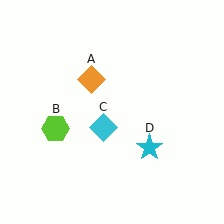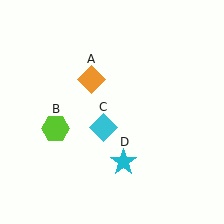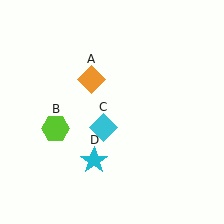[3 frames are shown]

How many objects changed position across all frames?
1 object changed position: cyan star (object D).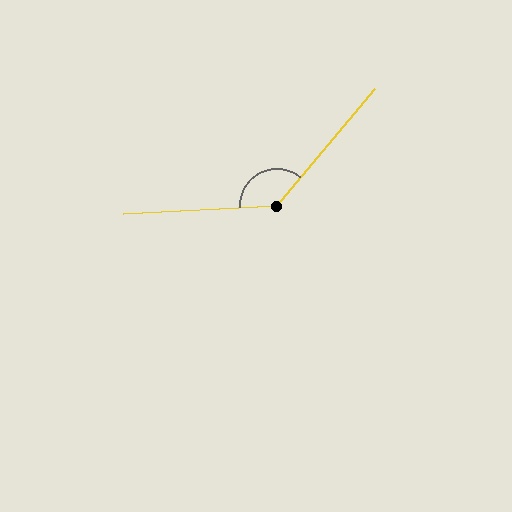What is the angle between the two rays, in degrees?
Approximately 133 degrees.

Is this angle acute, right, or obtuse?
It is obtuse.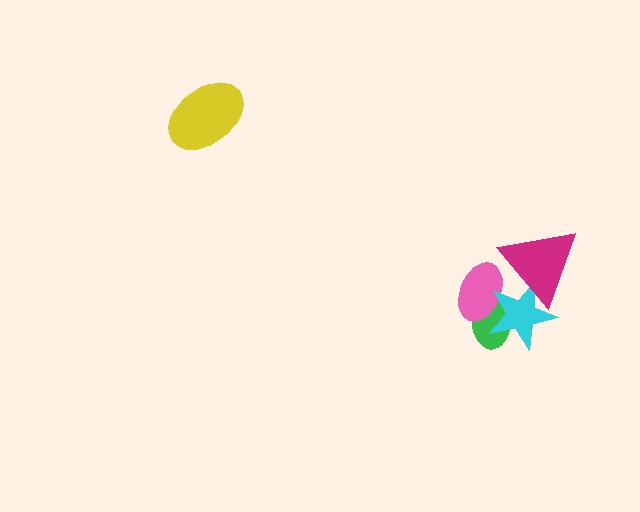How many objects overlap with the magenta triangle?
2 objects overlap with the magenta triangle.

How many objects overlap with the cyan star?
3 objects overlap with the cyan star.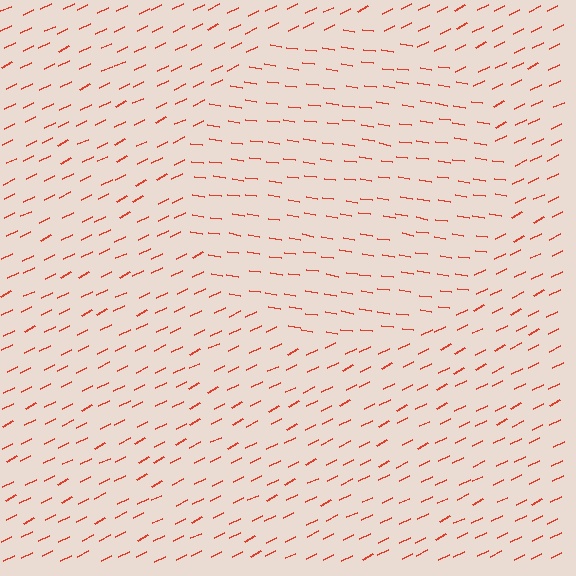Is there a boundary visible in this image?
Yes, there is a texture boundary formed by a change in line orientation.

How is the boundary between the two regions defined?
The boundary is defined purely by a change in line orientation (approximately 34 degrees difference). All lines are the same color and thickness.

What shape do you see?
I see a circle.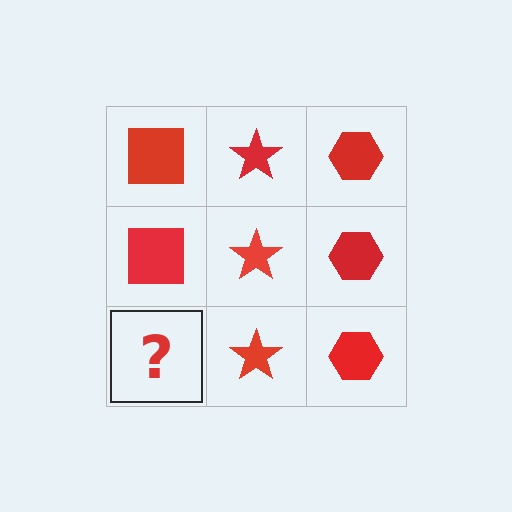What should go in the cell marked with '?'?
The missing cell should contain a red square.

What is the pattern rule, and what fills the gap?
The rule is that each column has a consistent shape. The gap should be filled with a red square.